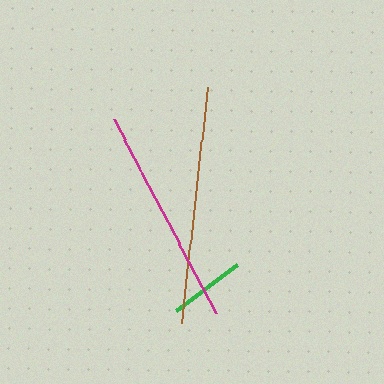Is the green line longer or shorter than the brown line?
The brown line is longer than the green line.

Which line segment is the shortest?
The green line is the shortest at approximately 76 pixels.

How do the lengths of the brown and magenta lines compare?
The brown and magenta lines are approximately the same length.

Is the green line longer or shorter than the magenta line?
The magenta line is longer than the green line.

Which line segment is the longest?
The brown line is the longest at approximately 237 pixels.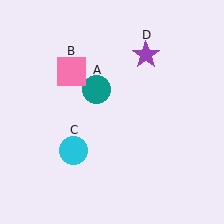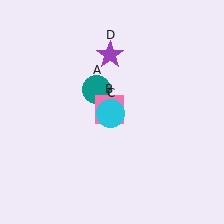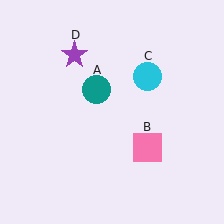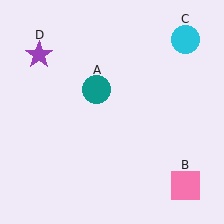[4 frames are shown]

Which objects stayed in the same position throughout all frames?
Teal circle (object A) remained stationary.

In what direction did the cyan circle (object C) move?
The cyan circle (object C) moved up and to the right.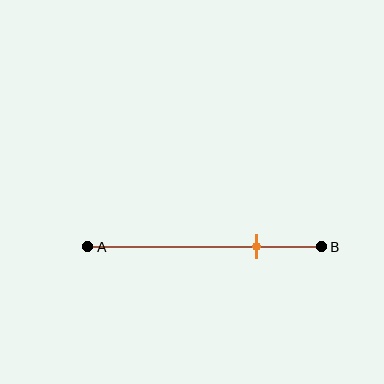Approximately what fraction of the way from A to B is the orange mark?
The orange mark is approximately 70% of the way from A to B.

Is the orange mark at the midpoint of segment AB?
No, the mark is at about 70% from A, not at the 50% midpoint.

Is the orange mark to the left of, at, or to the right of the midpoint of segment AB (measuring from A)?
The orange mark is to the right of the midpoint of segment AB.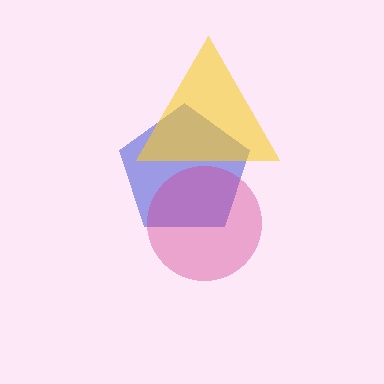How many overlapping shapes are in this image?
There are 3 overlapping shapes in the image.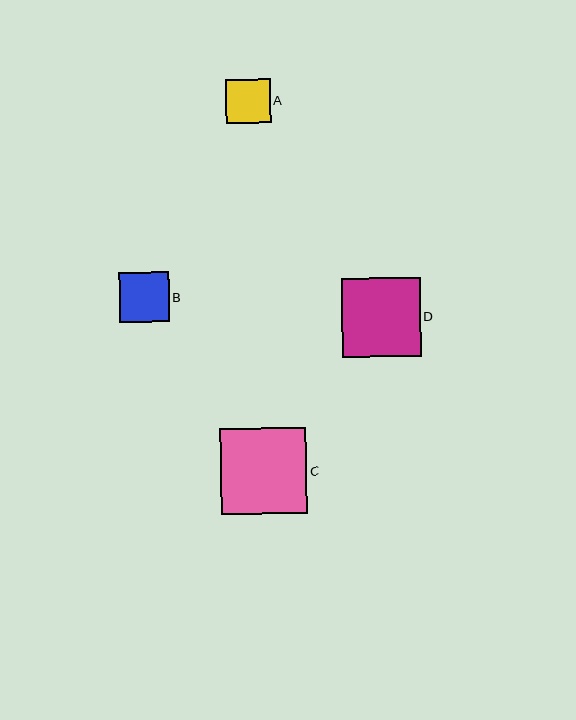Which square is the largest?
Square C is the largest with a size of approximately 87 pixels.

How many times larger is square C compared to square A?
Square C is approximately 1.9 times the size of square A.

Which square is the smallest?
Square A is the smallest with a size of approximately 45 pixels.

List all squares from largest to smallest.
From largest to smallest: C, D, B, A.